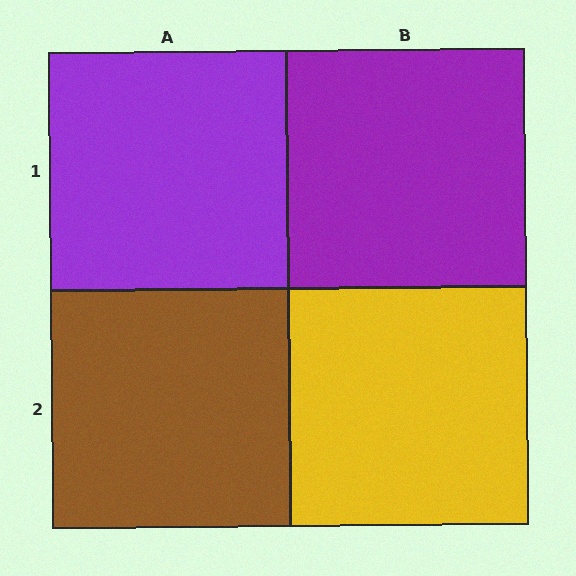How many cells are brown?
1 cell is brown.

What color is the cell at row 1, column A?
Purple.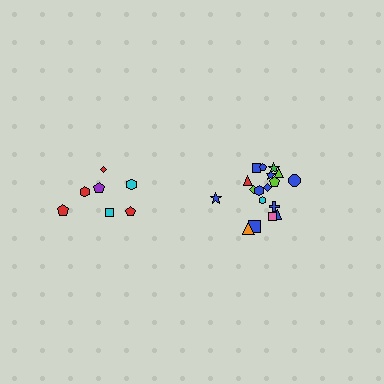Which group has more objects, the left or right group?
The right group.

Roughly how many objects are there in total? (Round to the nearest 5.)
Roughly 25 objects in total.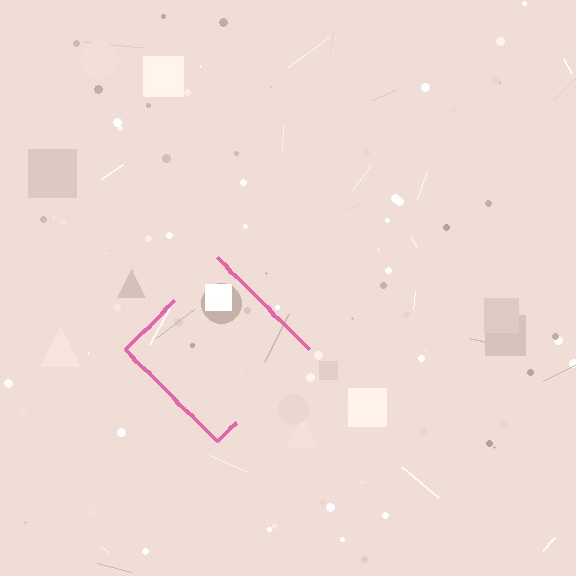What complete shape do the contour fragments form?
The contour fragments form a diamond.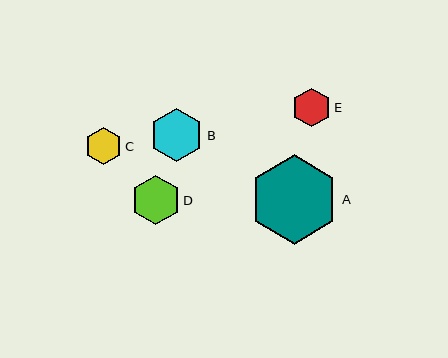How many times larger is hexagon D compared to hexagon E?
Hexagon D is approximately 1.3 times the size of hexagon E.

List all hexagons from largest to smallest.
From largest to smallest: A, B, D, E, C.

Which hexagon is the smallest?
Hexagon C is the smallest with a size of approximately 36 pixels.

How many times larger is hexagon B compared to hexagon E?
Hexagon B is approximately 1.4 times the size of hexagon E.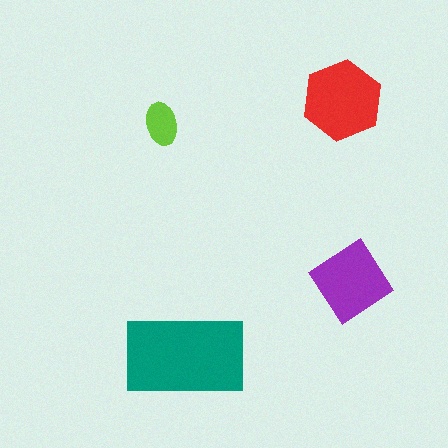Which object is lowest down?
The teal rectangle is bottommost.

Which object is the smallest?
The lime ellipse.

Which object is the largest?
The teal rectangle.